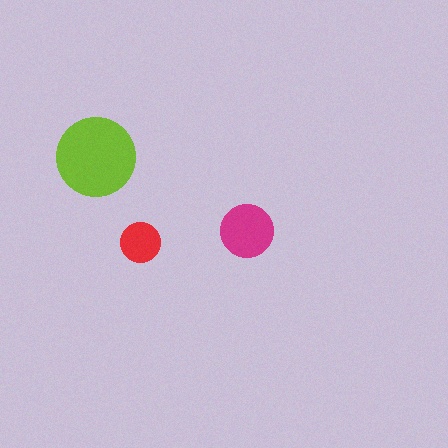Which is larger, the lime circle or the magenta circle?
The lime one.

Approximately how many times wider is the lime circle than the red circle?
About 2 times wider.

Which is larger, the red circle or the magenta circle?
The magenta one.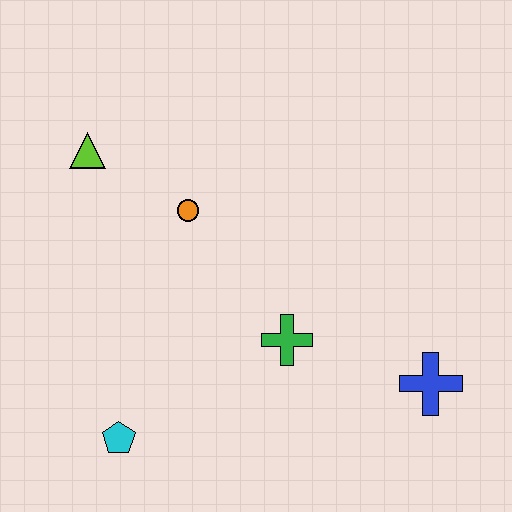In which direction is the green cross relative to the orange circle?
The green cross is below the orange circle.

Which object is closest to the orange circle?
The lime triangle is closest to the orange circle.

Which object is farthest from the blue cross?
The lime triangle is farthest from the blue cross.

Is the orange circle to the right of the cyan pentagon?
Yes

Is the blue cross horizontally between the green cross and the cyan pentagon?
No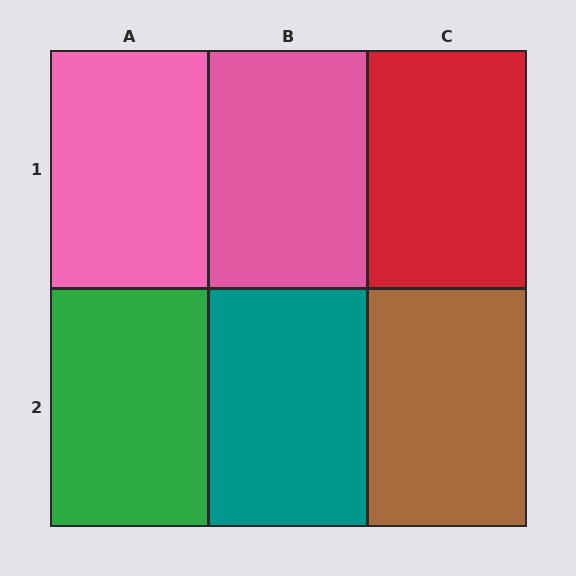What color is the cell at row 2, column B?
Teal.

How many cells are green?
1 cell is green.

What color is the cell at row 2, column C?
Brown.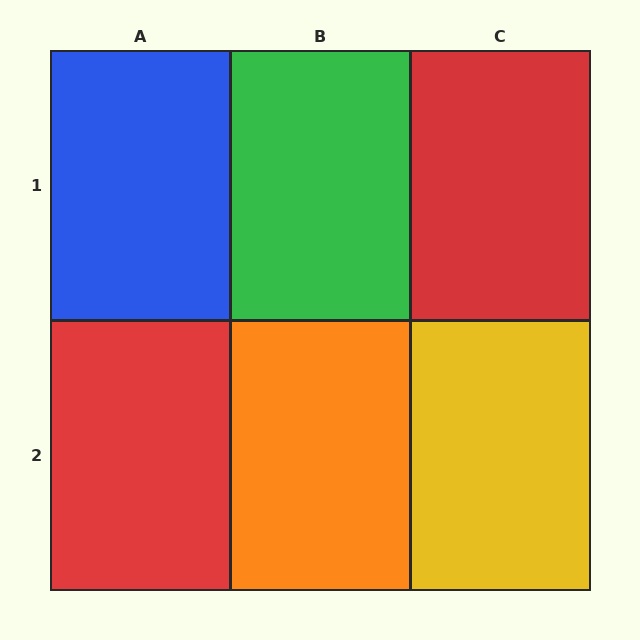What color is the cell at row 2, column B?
Orange.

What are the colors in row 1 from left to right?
Blue, green, red.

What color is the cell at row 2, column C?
Yellow.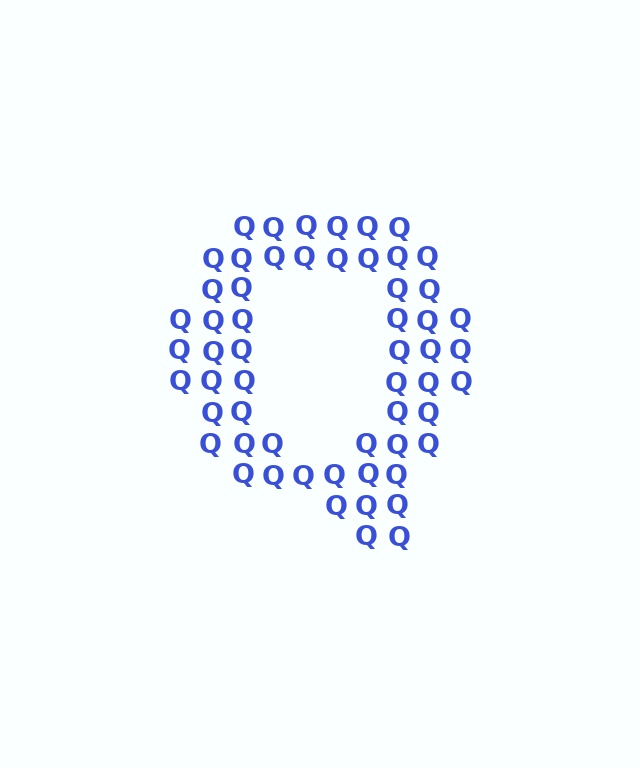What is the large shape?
The large shape is the letter Q.